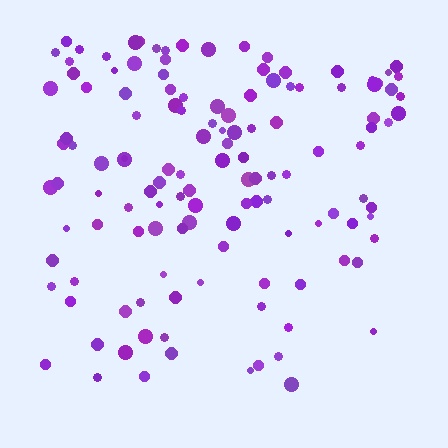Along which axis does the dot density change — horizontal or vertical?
Vertical.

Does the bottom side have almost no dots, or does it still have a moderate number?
Still a moderate number, just noticeably fewer than the top.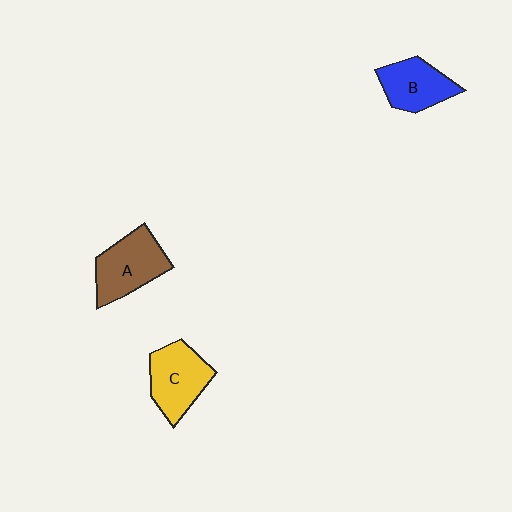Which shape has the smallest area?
Shape B (blue).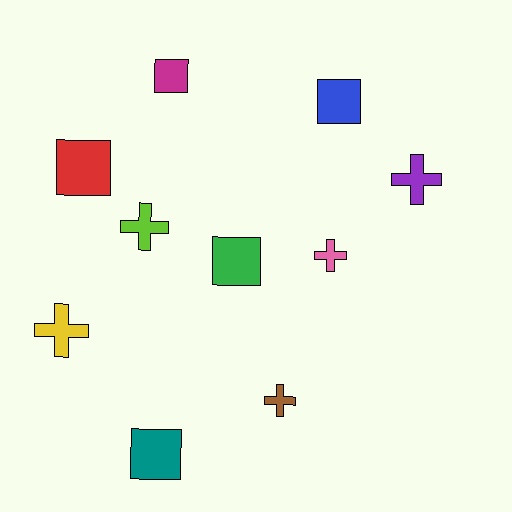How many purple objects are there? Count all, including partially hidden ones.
There is 1 purple object.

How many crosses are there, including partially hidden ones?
There are 5 crosses.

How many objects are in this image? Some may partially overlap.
There are 10 objects.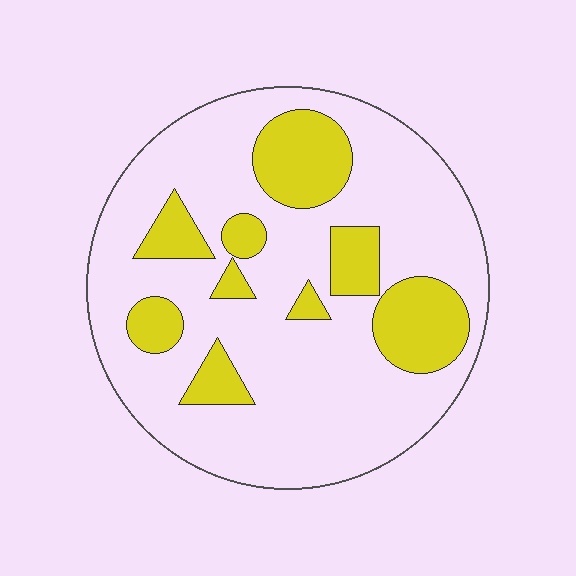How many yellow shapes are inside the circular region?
9.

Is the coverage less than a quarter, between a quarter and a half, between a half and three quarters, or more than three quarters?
Less than a quarter.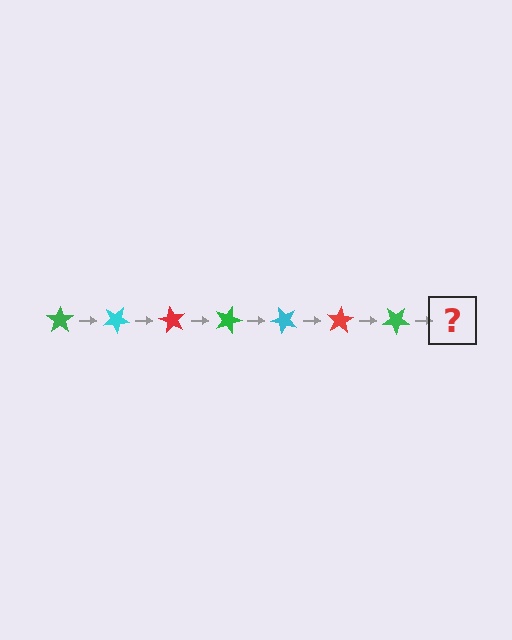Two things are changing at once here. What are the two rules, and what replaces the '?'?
The two rules are that it rotates 30 degrees each step and the color cycles through green, cyan, and red. The '?' should be a cyan star, rotated 210 degrees from the start.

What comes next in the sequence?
The next element should be a cyan star, rotated 210 degrees from the start.